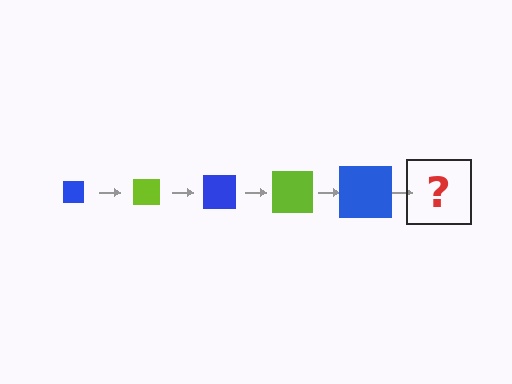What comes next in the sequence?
The next element should be a lime square, larger than the previous one.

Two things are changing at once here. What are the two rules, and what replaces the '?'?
The two rules are that the square grows larger each step and the color cycles through blue and lime. The '?' should be a lime square, larger than the previous one.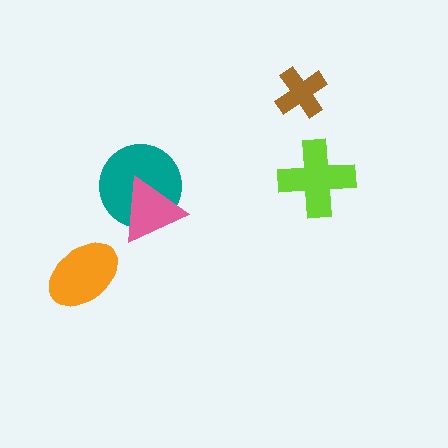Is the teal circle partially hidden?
Yes, it is partially covered by another shape.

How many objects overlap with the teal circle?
1 object overlaps with the teal circle.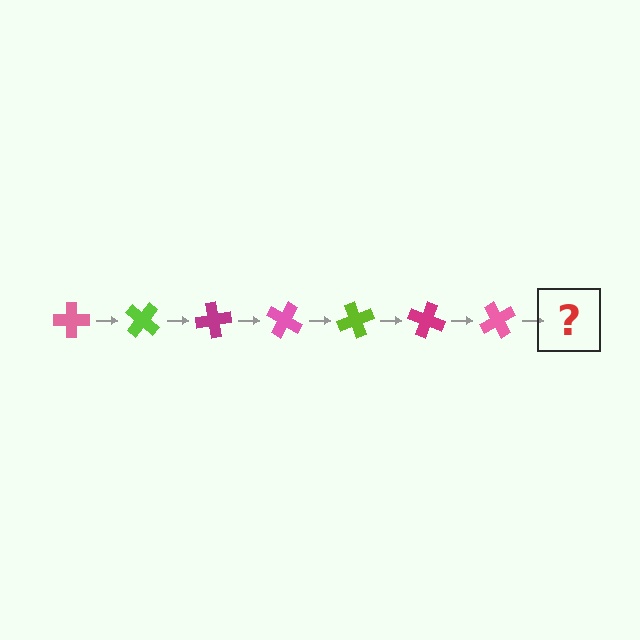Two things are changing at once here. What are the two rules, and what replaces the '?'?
The two rules are that it rotates 40 degrees each step and the color cycles through pink, lime, and magenta. The '?' should be a lime cross, rotated 280 degrees from the start.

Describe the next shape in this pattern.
It should be a lime cross, rotated 280 degrees from the start.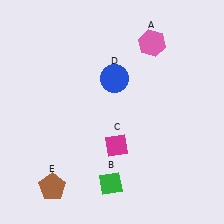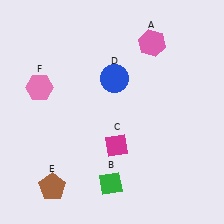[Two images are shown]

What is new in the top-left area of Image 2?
A pink hexagon (F) was added in the top-left area of Image 2.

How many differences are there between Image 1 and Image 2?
There is 1 difference between the two images.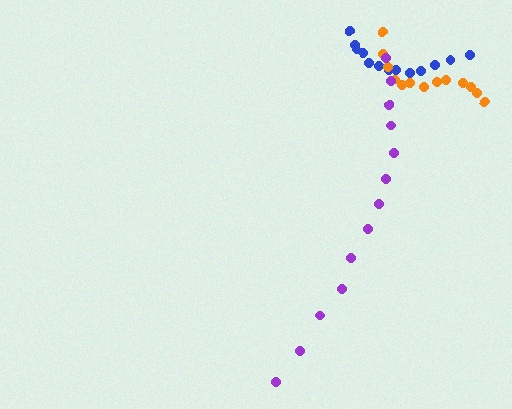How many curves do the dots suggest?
There are 3 distinct paths.